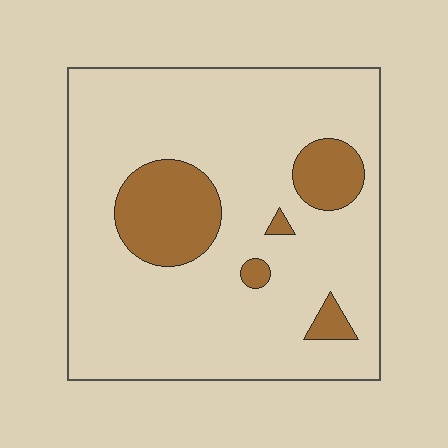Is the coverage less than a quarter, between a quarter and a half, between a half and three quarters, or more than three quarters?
Less than a quarter.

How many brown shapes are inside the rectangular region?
5.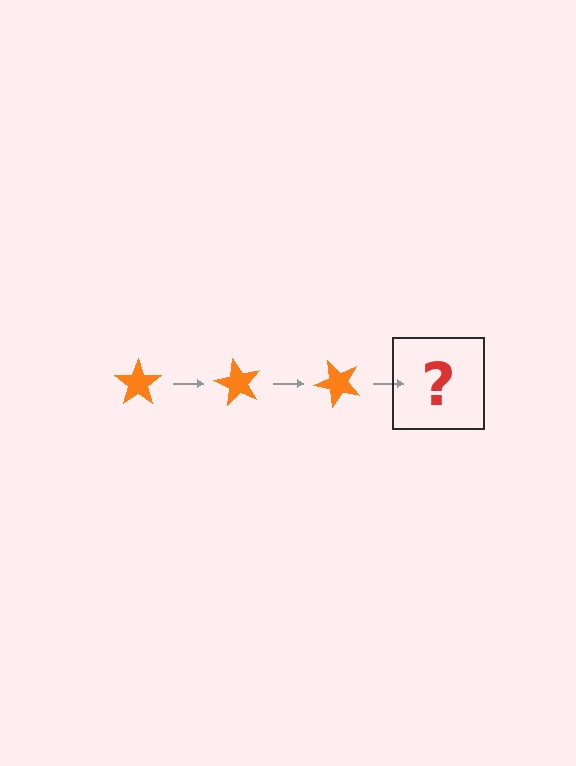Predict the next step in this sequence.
The next step is an orange star rotated 180 degrees.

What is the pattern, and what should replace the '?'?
The pattern is that the star rotates 60 degrees each step. The '?' should be an orange star rotated 180 degrees.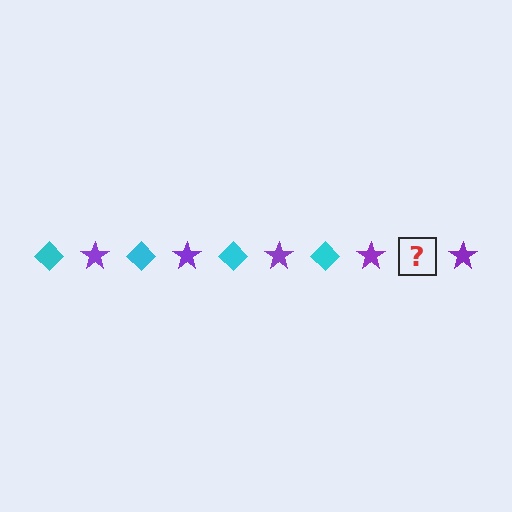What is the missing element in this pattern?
The missing element is a cyan diamond.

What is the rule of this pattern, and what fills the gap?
The rule is that the pattern alternates between cyan diamond and purple star. The gap should be filled with a cyan diamond.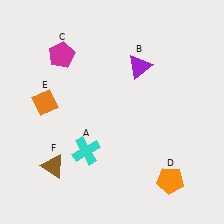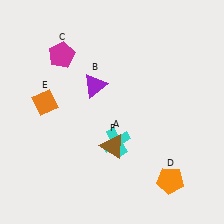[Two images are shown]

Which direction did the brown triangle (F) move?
The brown triangle (F) moved right.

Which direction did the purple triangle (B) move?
The purple triangle (B) moved left.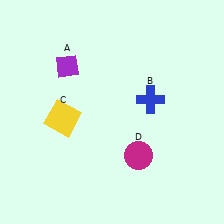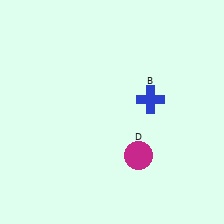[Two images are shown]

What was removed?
The purple diamond (A), the yellow square (C) were removed in Image 2.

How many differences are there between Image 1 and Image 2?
There are 2 differences between the two images.